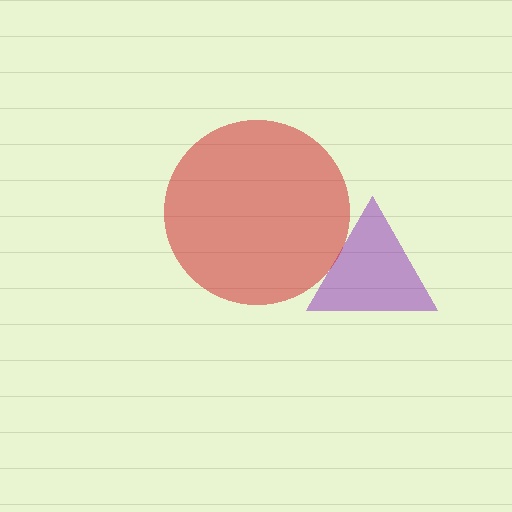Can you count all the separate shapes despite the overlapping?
Yes, there are 2 separate shapes.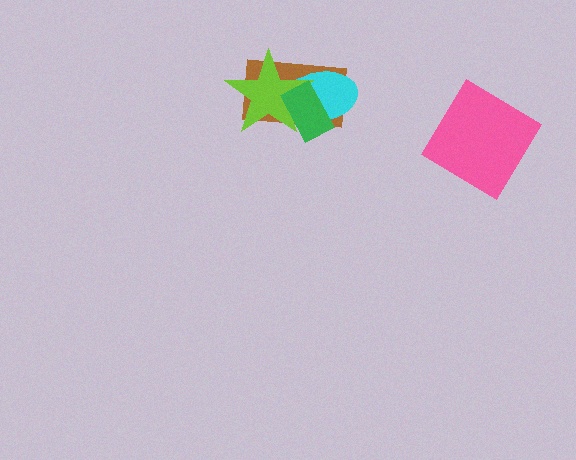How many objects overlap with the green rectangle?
3 objects overlap with the green rectangle.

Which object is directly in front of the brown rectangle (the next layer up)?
The cyan ellipse is directly in front of the brown rectangle.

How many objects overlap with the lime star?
3 objects overlap with the lime star.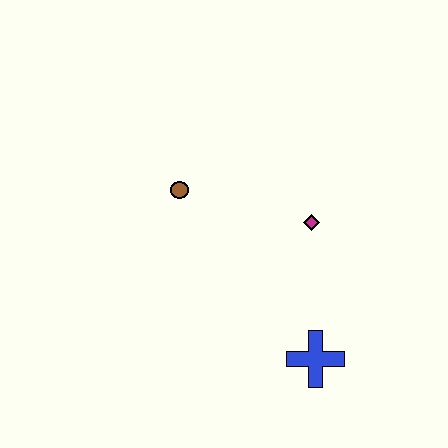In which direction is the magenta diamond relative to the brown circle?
The magenta diamond is to the right of the brown circle.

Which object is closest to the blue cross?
The magenta diamond is closest to the blue cross.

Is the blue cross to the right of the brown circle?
Yes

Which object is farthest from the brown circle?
The blue cross is farthest from the brown circle.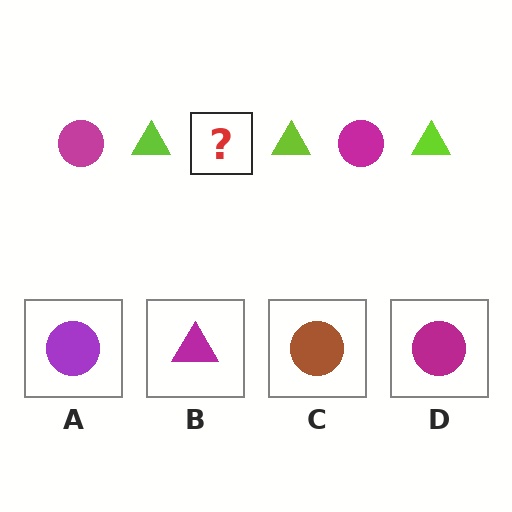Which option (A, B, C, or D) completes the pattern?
D.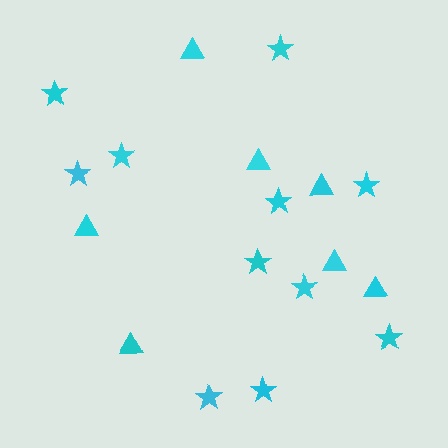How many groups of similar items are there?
There are 2 groups: one group of stars (11) and one group of triangles (7).